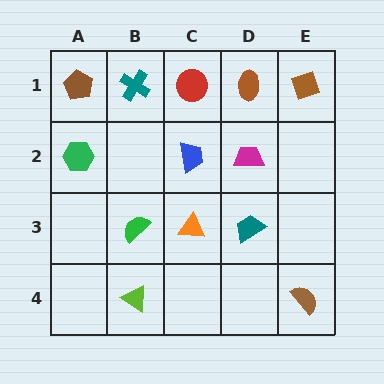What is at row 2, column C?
A blue trapezoid.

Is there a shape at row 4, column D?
No, that cell is empty.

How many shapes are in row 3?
3 shapes.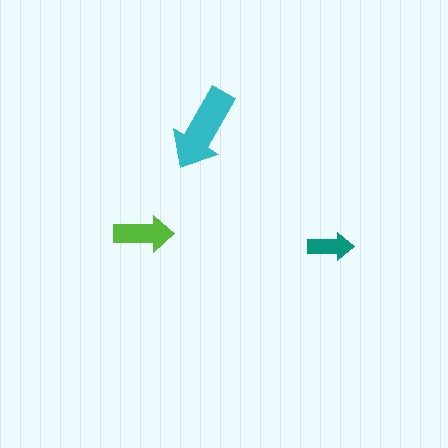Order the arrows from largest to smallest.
the cyan one, the lime one, the teal one.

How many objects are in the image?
There are 3 objects in the image.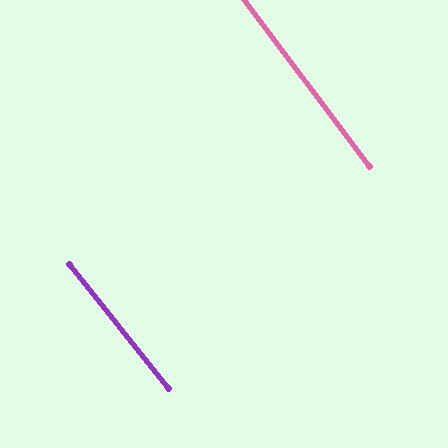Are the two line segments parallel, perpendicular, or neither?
Parallel — their directions differ by only 1.4°.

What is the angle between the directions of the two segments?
Approximately 1 degree.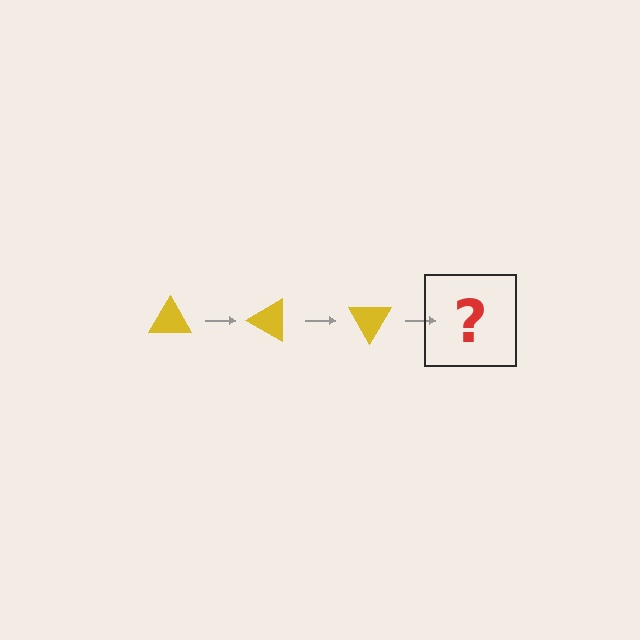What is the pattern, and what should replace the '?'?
The pattern is that the triangle rotates 30 degrees each step. The '?' should be a yellow triangle rotated 90 degrees.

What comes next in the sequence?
The next element should be a yellow triangle rotated 90 degrees.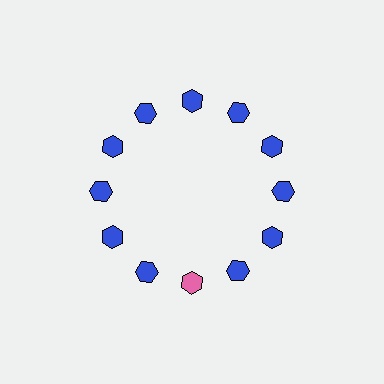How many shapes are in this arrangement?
There are 12 shapes arranged in a ring pattern.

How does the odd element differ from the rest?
It has a different color: pink instead of blue.